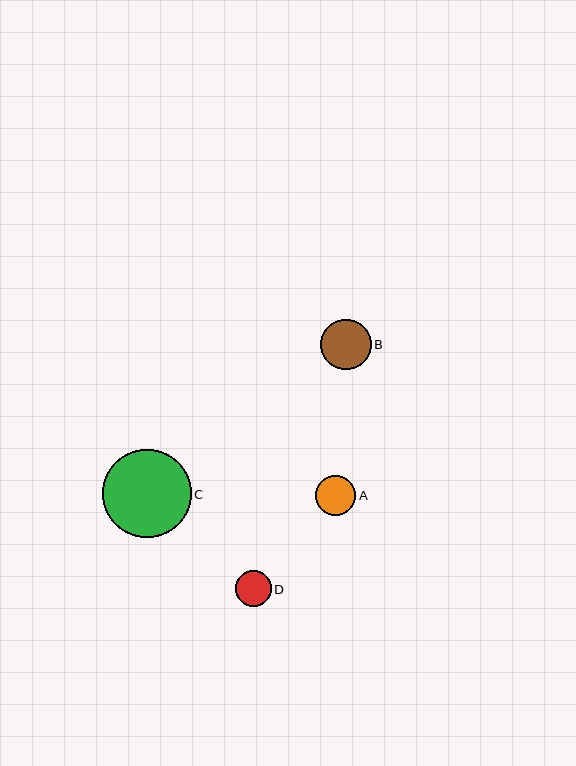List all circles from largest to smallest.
From largest to smallest: C, B, A, D.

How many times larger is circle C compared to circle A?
Circle C is approximately 2.2 times the size of circle A.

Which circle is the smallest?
Circle D is the smallest with a size of approximately 36 pixels.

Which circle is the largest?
Circle C is the largest with a size of approximately 89 pixels.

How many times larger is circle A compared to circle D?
Circle A is approximately 1.1 times the size of circle D.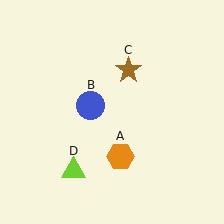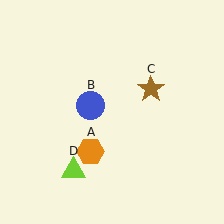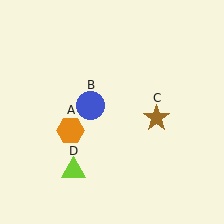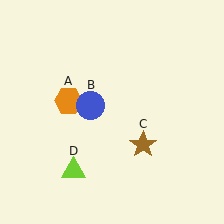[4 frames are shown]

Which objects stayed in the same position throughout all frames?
Blue circle (object B) and lime triangle (object D) remained stationary.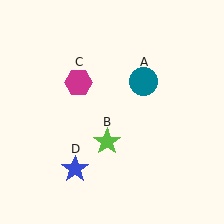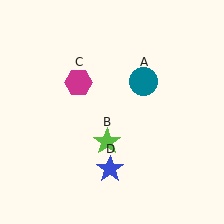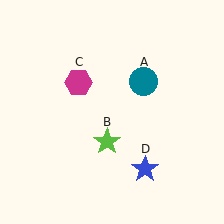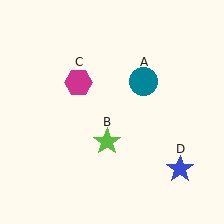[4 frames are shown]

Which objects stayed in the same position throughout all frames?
Teal circle (object A) and lime star (object B) and magenta hexagon (object C) remained stationary.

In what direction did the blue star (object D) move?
The blue star (object D) moved right.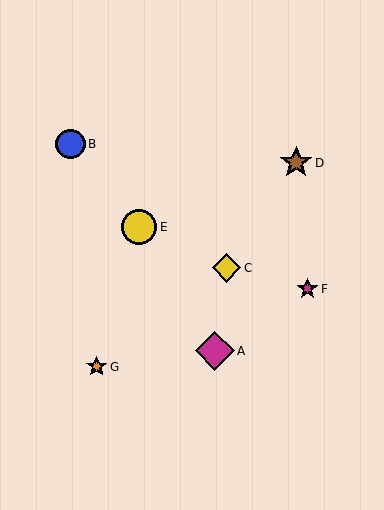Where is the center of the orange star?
The center of the orange star is at (97, 367).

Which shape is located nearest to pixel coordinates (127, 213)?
The yellow circle (labeled E) at (139, 227) is nearest to that location.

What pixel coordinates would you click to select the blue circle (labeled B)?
Click at (70, 144) to select the blue circle B.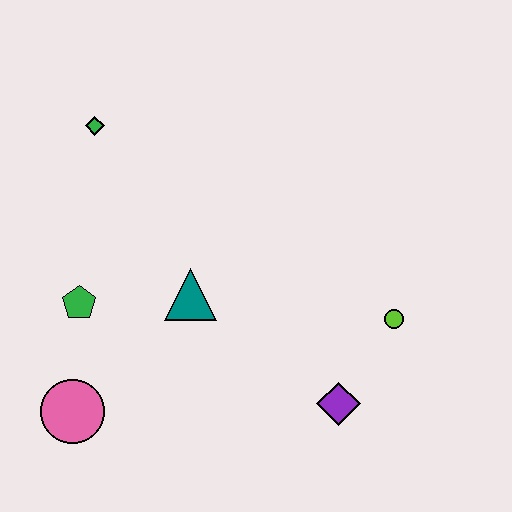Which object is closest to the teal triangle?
The green pentagon is closest to the teal triangle.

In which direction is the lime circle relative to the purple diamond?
The lime circle is above the purple diamond.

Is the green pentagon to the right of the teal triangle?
No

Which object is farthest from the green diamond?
The purple diamond is farthest from the green diamond.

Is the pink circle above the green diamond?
No